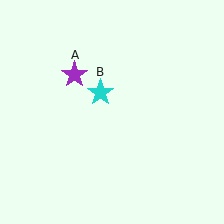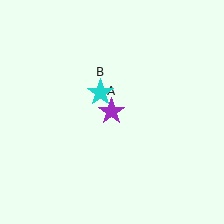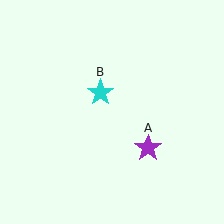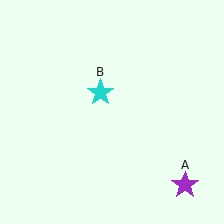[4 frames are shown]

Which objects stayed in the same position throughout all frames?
Cyan star (object B) remained stationary.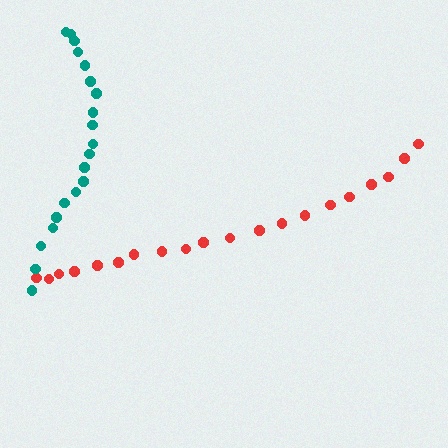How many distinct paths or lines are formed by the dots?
There are 2 distinct paths.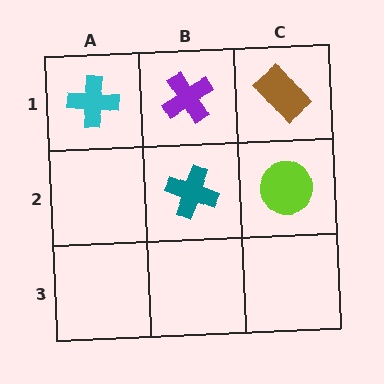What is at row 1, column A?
A cyan cross.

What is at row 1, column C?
A brown rectangle.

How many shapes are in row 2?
2 shapes.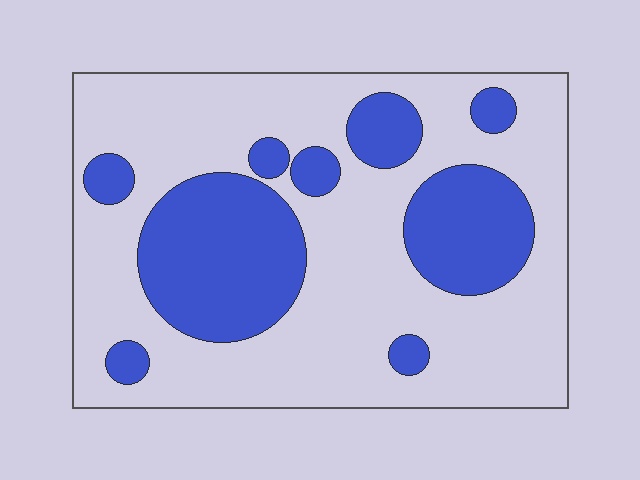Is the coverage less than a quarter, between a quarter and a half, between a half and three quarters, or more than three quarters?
Between a quarter and a half.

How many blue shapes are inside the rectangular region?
9.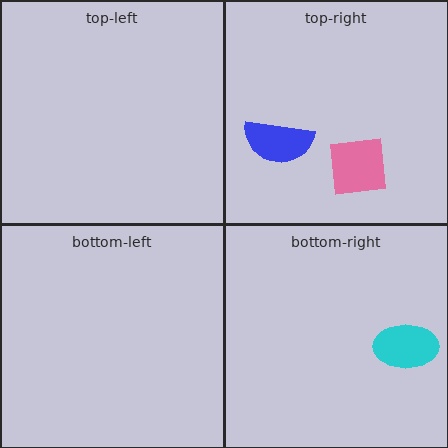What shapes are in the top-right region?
The pink square, the blue semicircle.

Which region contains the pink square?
The top-right region.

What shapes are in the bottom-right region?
The cyan ellipse.